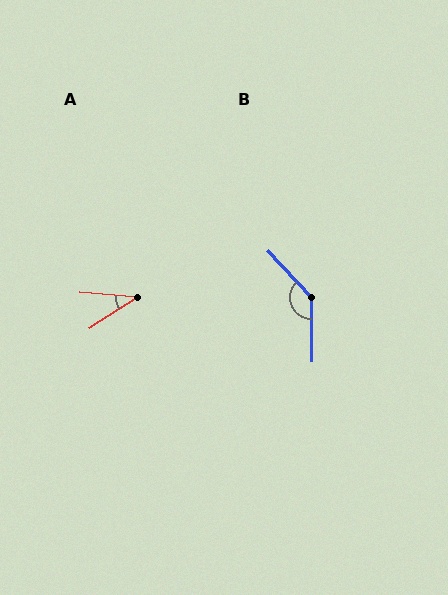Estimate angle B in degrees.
Approximately 138 degrees.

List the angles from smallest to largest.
A (37°), B (138°).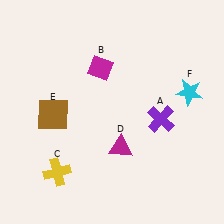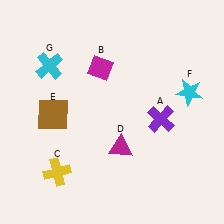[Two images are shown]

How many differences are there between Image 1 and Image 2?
There is 1 difference between the two images.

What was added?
A cyan cross (G) was added in Image 2.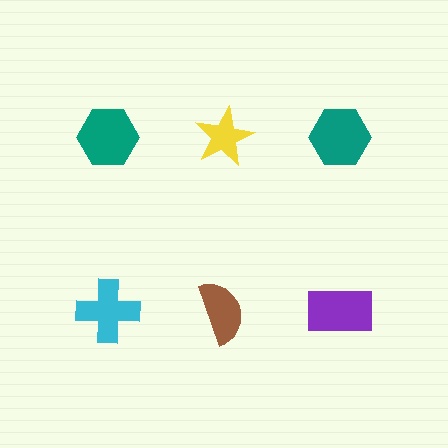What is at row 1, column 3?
A teal hexagon.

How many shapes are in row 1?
3 shapes.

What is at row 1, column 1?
A teal hexagon.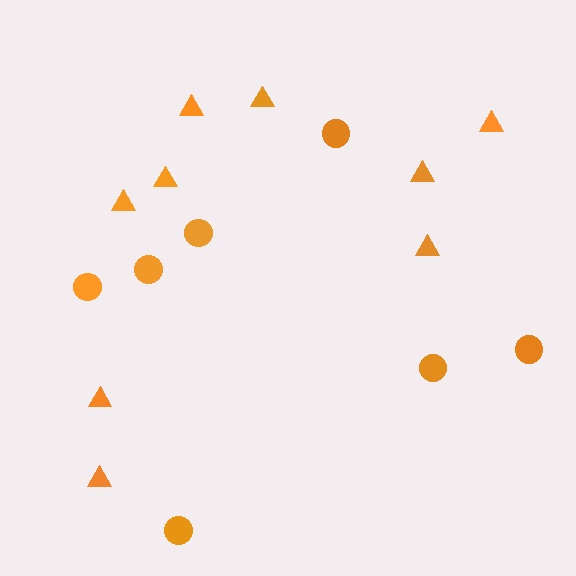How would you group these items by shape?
There are 2 groups: one group of triangles (9) and one group of circles (7).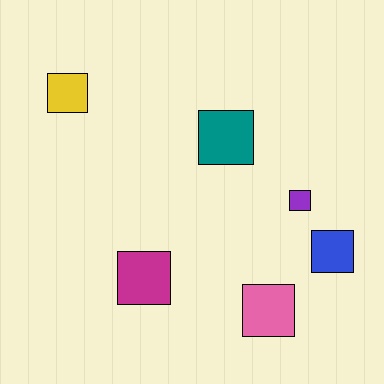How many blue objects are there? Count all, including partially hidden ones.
There is 1 blue object.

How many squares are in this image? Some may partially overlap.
There are 6 squares.